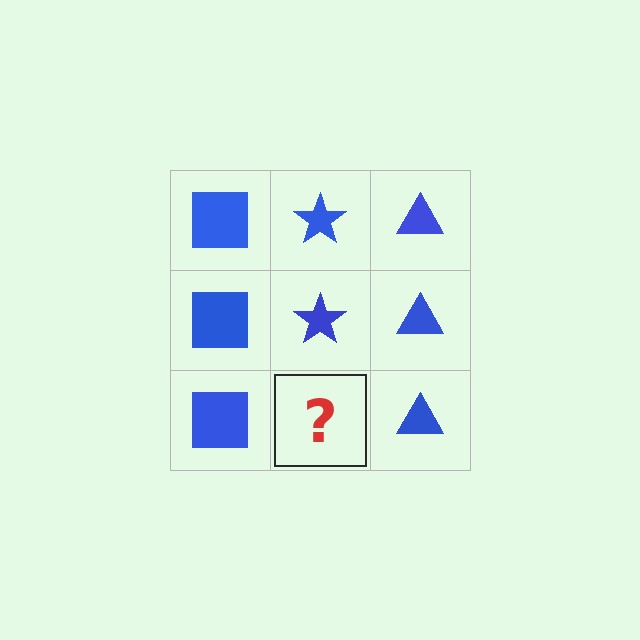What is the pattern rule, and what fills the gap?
The rule is that each column has a consistent shape. The gap should be filled with a blue star.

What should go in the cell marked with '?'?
The missing cell should contain a blue star.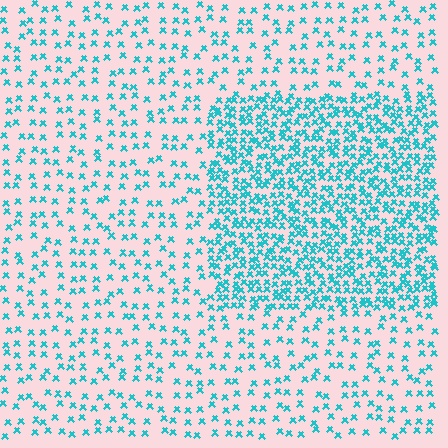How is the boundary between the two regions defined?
The boundary is defined by a change in element density (approximately 2.6x ratio). All elements are the same color, size, and shape.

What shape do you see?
I see a rectangle.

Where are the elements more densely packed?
The elements are more densely packed inside the rectangle boundary.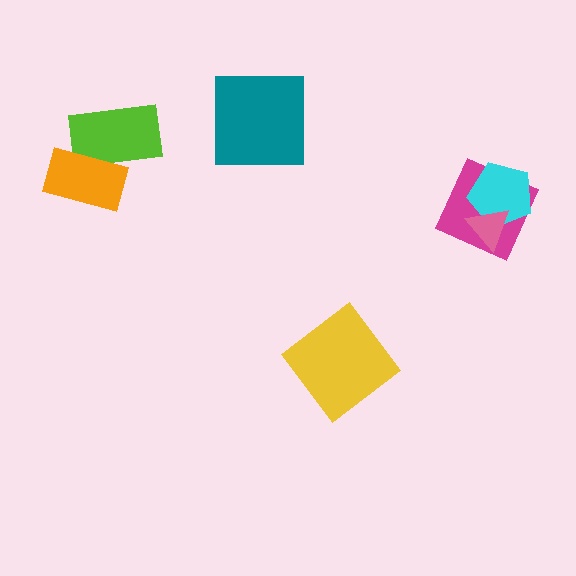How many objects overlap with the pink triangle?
2 objects overlap with the pink triangle.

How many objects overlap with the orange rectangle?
1 object overlaps with the orange rectangle.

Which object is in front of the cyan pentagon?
The pink triangle is in front of the cyan pentagon.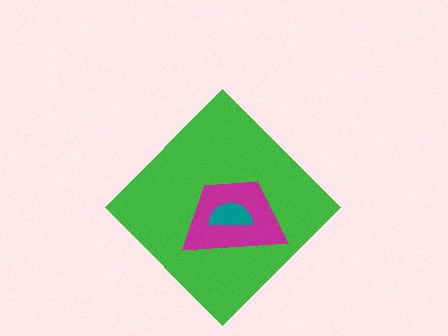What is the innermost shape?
The teal semicircle.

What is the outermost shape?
The green diamond.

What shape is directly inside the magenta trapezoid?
The teal semicircle.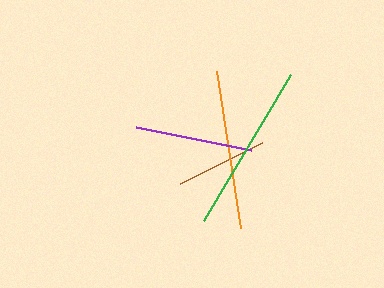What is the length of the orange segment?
The orange segment is approximately 159 pixels long.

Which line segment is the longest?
The green line is the longest at approximately 170 pixels.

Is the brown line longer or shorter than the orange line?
The orange line is longer than the brown line.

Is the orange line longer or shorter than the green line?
The green line is longer than the orange line.